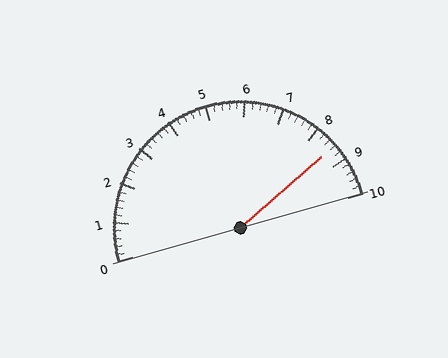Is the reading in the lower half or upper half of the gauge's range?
The reading is in the upper half of the range (0 to 10).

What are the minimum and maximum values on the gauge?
The gauge ranges from 0 to 10.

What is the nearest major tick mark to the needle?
The nearest major tick mark is 9.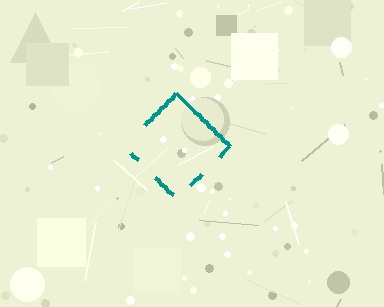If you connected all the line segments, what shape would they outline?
They would outline a diamond.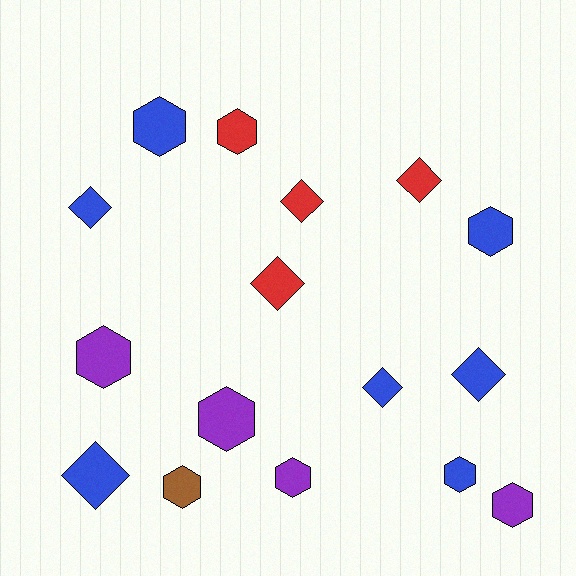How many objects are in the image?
There are 16 objects.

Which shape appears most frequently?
Hexagon, with 9 objects.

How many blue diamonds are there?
There are 4 blue diamonds.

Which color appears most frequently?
Blue, with 7 objects.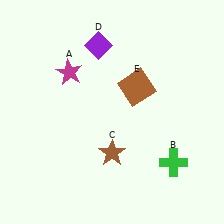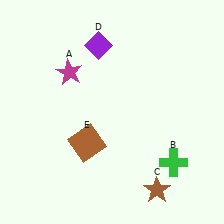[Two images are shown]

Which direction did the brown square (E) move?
The brown square (E) moved down.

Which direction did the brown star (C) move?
The brown star (C) moved right.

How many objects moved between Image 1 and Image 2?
2 objects moved between the two images.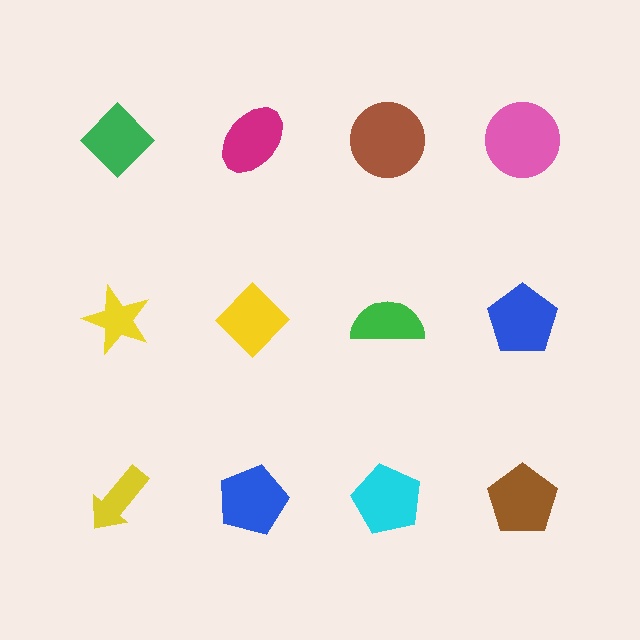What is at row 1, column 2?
A magenta ellipse.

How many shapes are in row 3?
4 shapes.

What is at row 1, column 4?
A pink circle.